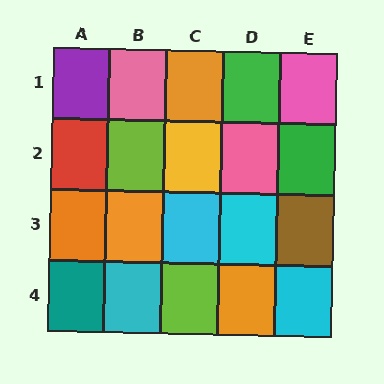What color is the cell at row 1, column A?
Purple.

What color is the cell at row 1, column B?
Pink.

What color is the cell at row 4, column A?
Teal.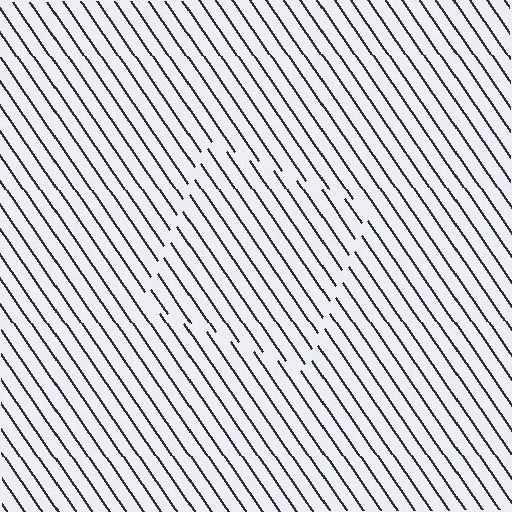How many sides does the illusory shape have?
4 sides — the line-ends trace a square.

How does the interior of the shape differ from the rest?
The interior of the shape contains the same grating, shifted by half a period — the contour is defined by the phase discontinuity where line-ends from the inner and outer gratings abut.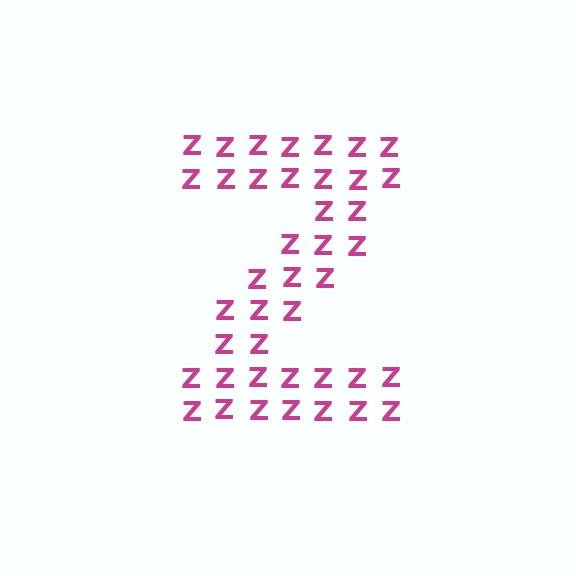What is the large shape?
The large shape is the letter Z.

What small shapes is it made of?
It is made of small letter Z's.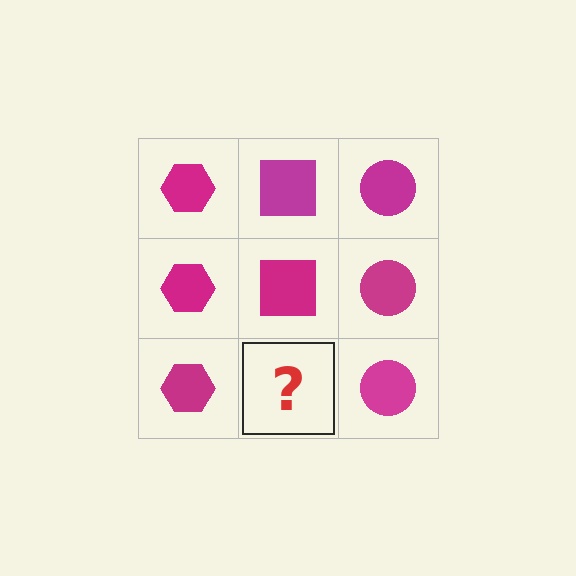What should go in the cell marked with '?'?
The missing cell should contain a magenta square.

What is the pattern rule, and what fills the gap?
The rule is that each column has a consistent shape. The gap should be filled with a magenta square.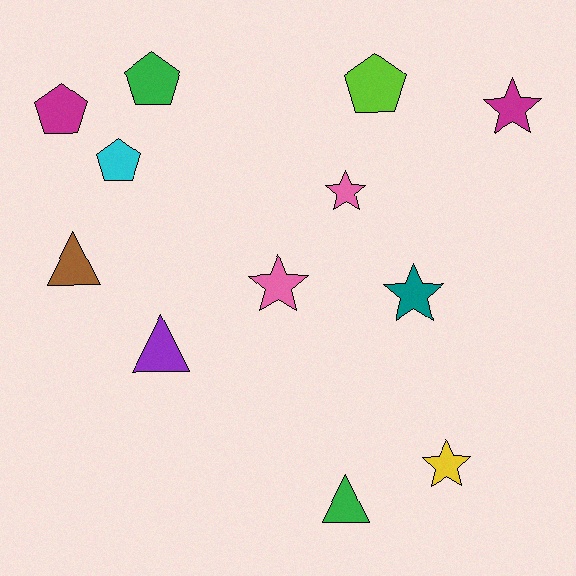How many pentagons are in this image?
There are 4 pentagons.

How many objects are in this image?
There are 12 objects.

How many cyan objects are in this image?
There is 1 cyan object.